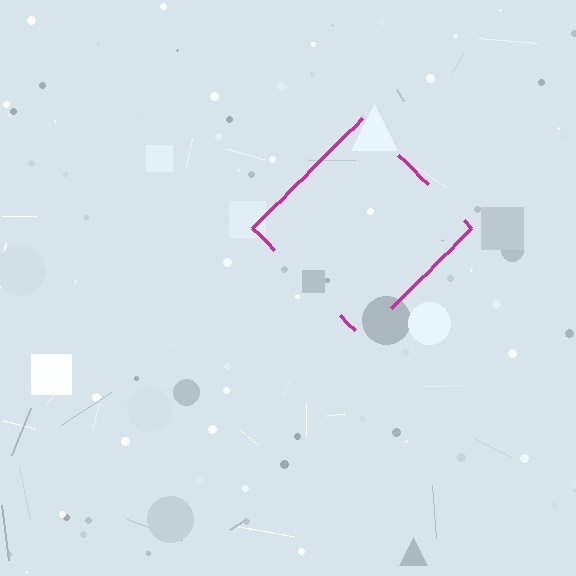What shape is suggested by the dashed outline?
The dashed outline suggests a diamond.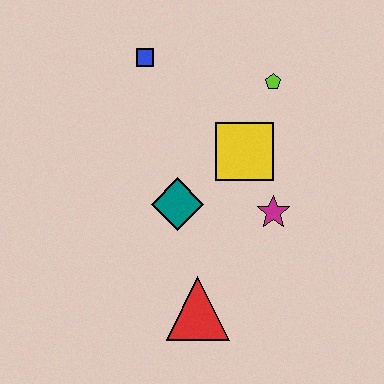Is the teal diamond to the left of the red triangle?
Yes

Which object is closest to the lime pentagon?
The yellow square is closest to the lime pentagon.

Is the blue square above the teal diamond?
Yes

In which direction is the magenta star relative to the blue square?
The magenta star is below the blue square.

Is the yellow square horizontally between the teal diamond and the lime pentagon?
Yes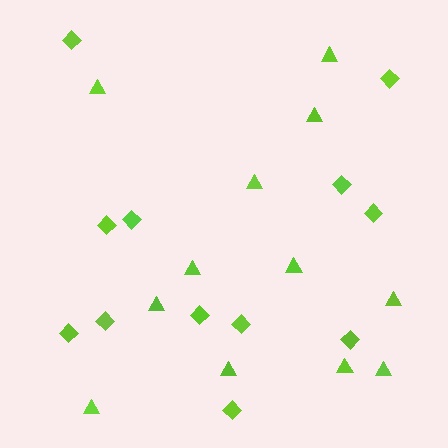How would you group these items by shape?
There are 2 groups: one group of triangles (12) and one group of diamonds (12).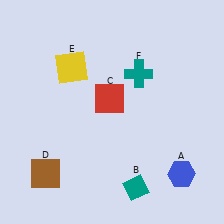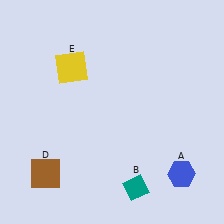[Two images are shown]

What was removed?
The teal cross (F), the red square (C) were removed in Image 2.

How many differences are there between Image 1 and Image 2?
There are 2 differences between the two images.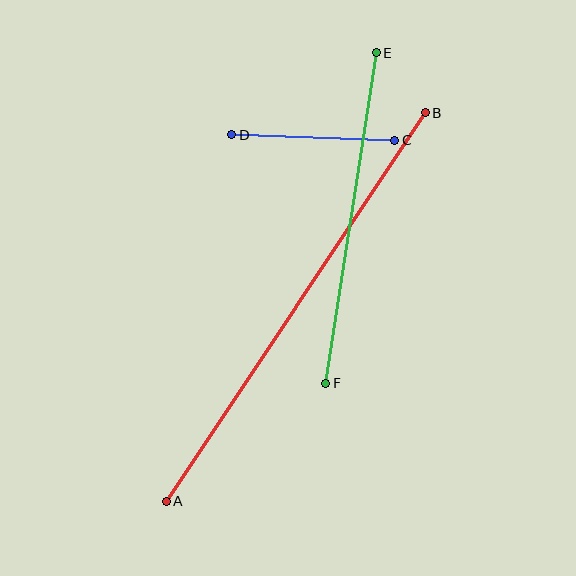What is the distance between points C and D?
The distance is approximately 163 pixels.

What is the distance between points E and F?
The distance is approximately 334 pixels.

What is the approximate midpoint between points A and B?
The midpoint is at approximately (296, 307) pixels.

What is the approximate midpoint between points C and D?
The midpoint is at approximately (313, 137) pixels.